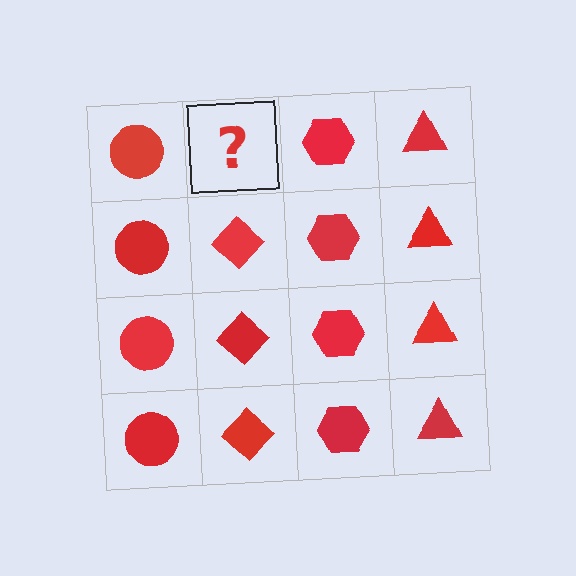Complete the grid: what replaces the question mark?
The question mark should be replaced with a red diamond.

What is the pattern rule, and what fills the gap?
The rule is that each column has a consistent shape. The gap should be filled with a red diamond.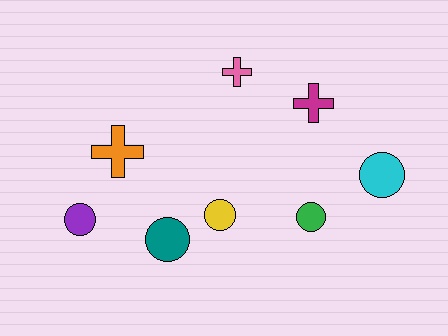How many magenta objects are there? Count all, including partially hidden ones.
There is 1 magenta object.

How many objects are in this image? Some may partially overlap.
There are 8 objects.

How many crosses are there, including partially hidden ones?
There are 3 crosses.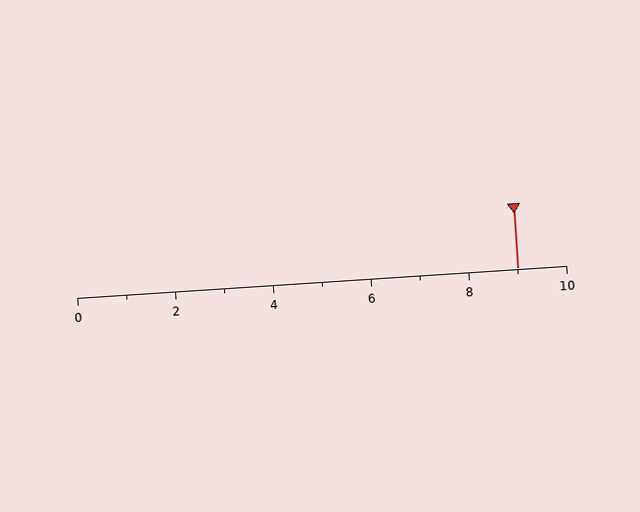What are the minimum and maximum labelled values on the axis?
The axis runs from 0 to 10.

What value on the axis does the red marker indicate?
The marker indicates approximately 9.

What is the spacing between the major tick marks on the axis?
The major ticks are spaced 2 apart.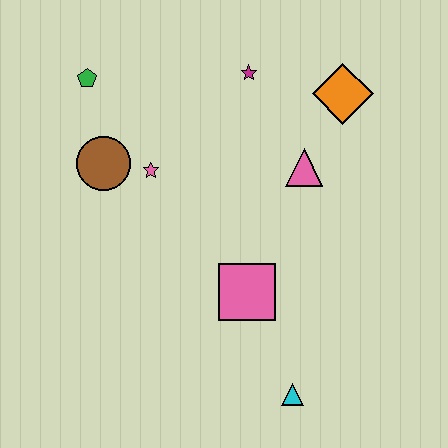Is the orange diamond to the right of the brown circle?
Yes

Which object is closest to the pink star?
The brown circle is closest to the pink star.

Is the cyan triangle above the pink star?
No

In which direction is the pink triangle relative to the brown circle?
The pink triangle is to the right of the brown circle.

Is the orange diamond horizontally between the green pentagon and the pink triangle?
No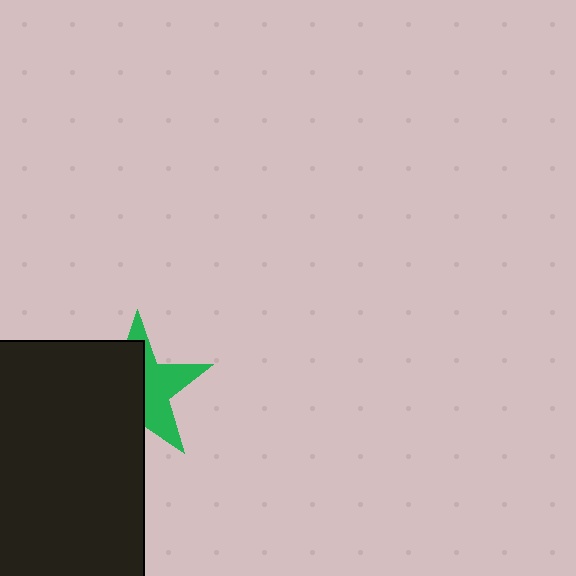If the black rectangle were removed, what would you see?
You would see the complete green star.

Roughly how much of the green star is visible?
A small part of it is visible (roughly 44%).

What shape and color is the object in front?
The object in front is a black rectangle.